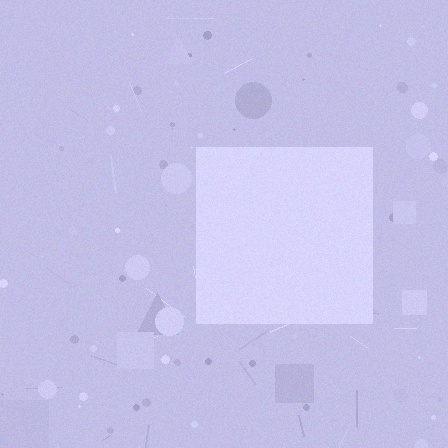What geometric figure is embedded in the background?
A square is embedded in the background.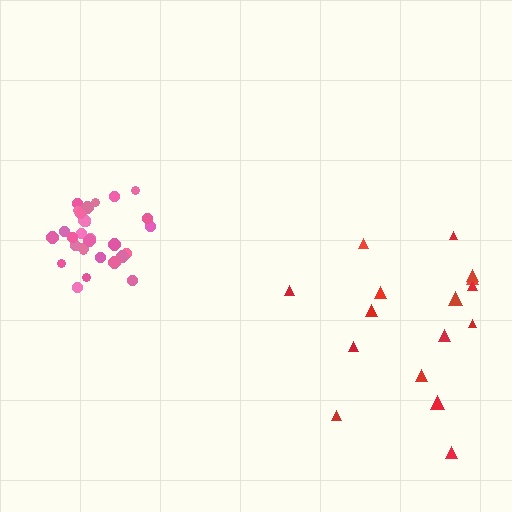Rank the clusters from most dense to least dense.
pink, red.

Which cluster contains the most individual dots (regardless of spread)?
Pink (29).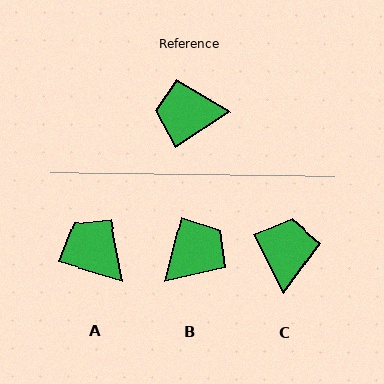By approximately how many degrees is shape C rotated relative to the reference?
Approximately 96 degrees clockwise.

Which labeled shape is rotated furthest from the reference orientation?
B, about 137 degrees away.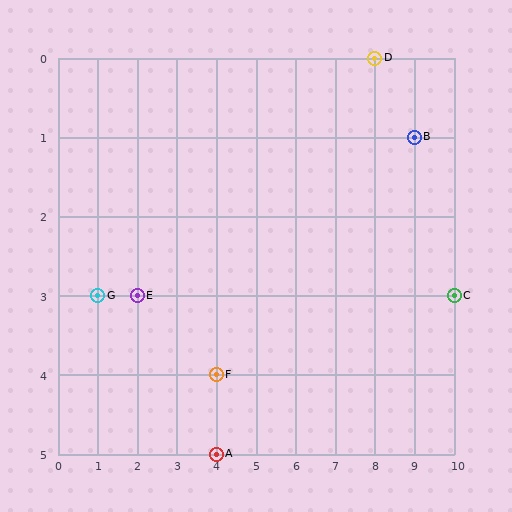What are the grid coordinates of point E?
Point E is at grid coordinates (2, 3).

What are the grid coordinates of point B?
Point B is at grid coordinates (9, 1).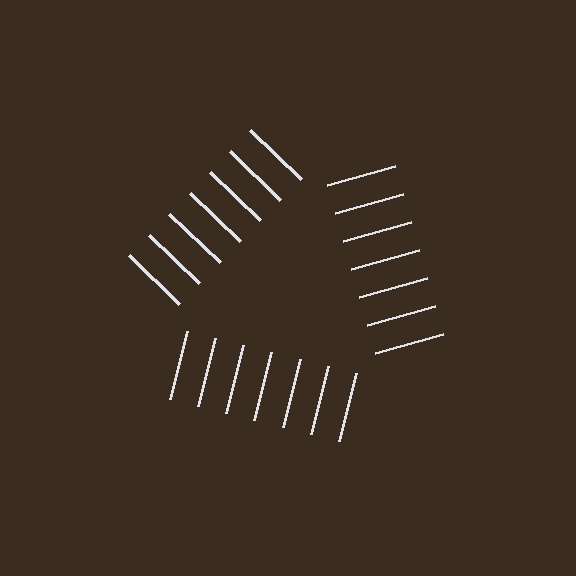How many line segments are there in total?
21 — 7 along each of the 3 edges.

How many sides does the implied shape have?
3 sides — the line-ends trace a triangle.